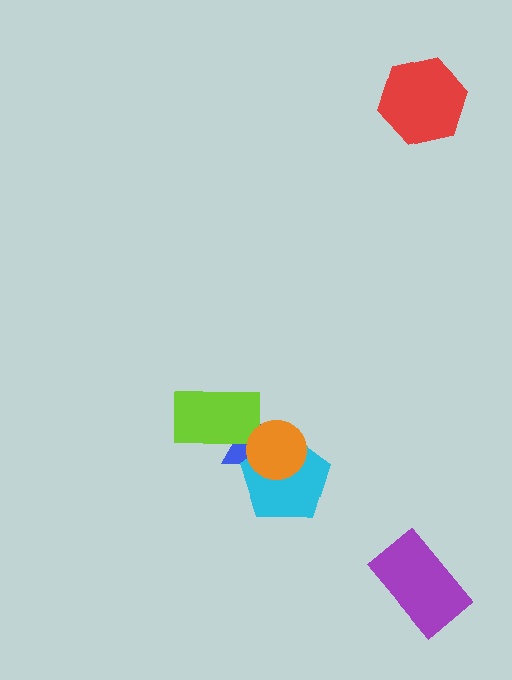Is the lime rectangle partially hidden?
No, no other shape covers it.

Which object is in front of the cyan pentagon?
The orange circle is in front of the cyan pentagon.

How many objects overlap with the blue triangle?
3 objects overlap with the blue triangle.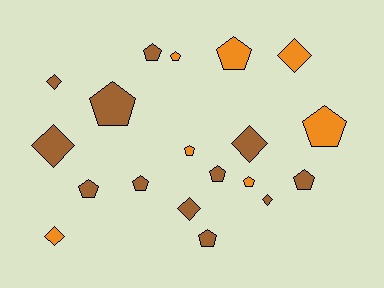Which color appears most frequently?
Brown, with 12 objects.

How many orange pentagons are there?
There are 5 orange pentagons.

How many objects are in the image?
There are 19 objects.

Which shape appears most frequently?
Pentagon, with 12 objects.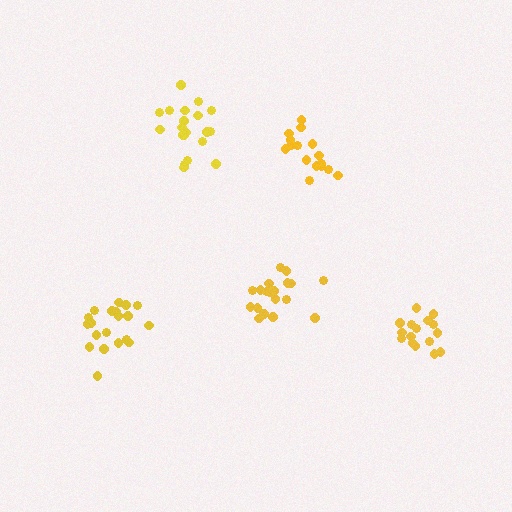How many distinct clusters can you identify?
There are 5 distinct clusters.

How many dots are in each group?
Group 1: 19 dots, Group 2: 21 dots, Group 3: 16 dots, Group 4: 17 dots, Group 5: 20 dots (93 total).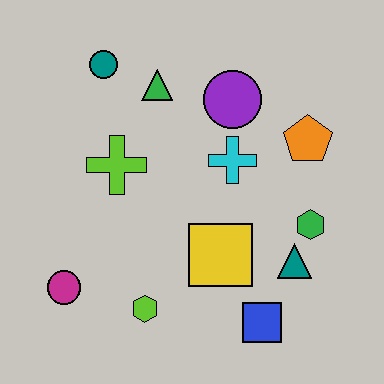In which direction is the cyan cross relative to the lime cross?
The cyan cross is to the right of the lime cross.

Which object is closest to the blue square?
The teal triangle is closest to the blue square.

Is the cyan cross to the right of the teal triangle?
No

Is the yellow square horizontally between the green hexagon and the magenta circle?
Yes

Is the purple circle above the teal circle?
No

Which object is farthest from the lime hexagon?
The teal circle is farthest from the lime hexagon.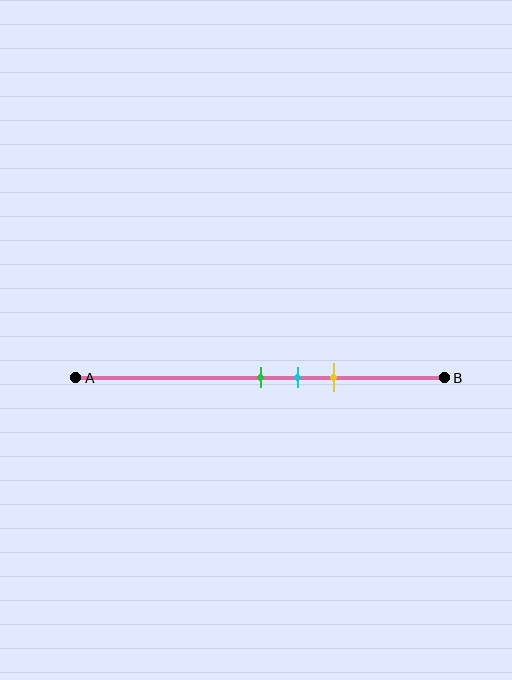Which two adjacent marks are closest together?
The green and cyan marks are the closest adjacent pair.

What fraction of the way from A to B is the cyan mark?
The cyan mark is approximately 60% (0.6) of the way from A to B.